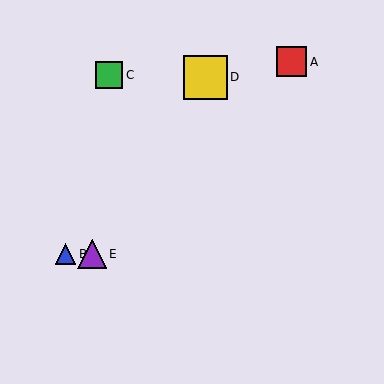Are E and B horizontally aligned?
Yes, both are at y≈254.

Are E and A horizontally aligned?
No, E is at y≈254 and A is at y≈62.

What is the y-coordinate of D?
Object D is at y≈77.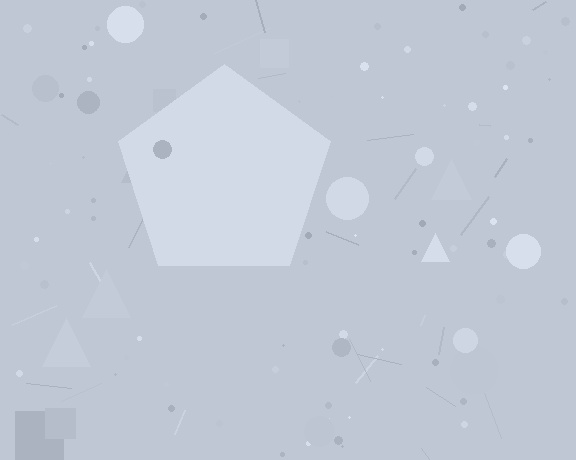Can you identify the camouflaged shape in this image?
The camouflaged shape is a pentagon.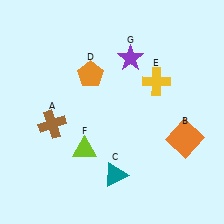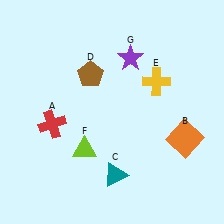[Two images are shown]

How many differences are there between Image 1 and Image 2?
There are 2 differences between the two images.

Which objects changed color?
A changed from brown to red. D changed from orange to brown.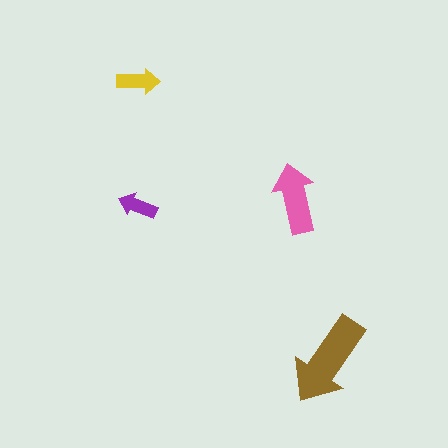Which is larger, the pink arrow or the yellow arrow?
The pink one.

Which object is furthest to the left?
The purple arrow is leftmost.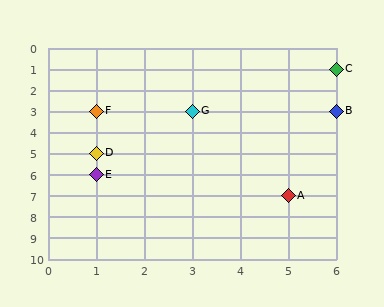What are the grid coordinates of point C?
Point C is at grid coordinates (6, 1).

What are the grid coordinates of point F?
Point F is at grid coordinates (1, 3).